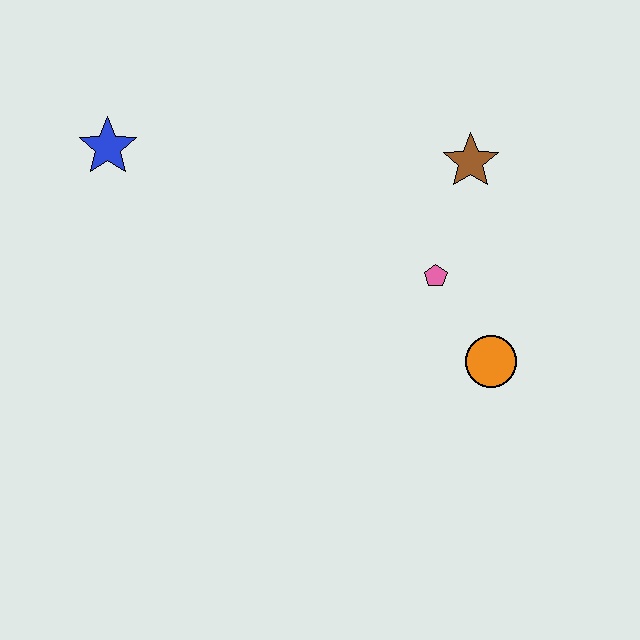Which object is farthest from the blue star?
The orange circle is farthest from the blue star.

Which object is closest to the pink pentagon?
The orange circle is closest to the pink pentagon.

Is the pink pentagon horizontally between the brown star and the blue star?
Yes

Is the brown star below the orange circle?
No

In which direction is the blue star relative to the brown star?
The blue star is to the left of the brown star.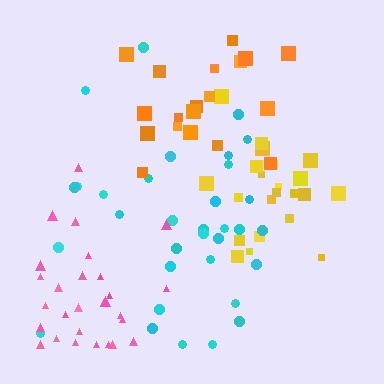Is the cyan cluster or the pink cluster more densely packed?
Pink.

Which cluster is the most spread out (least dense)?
Cyan.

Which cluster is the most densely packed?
Pink.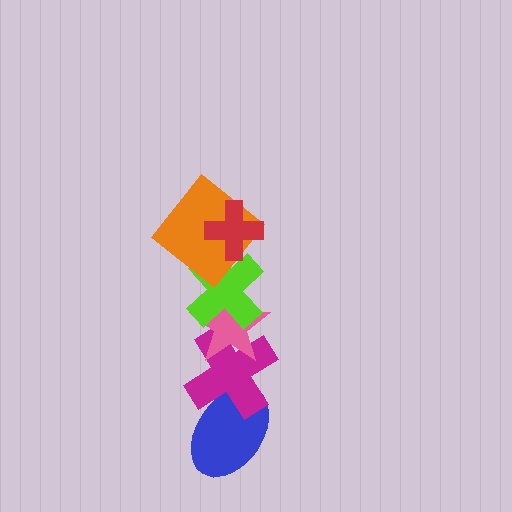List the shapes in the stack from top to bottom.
From top to bottom: the red cross, the orange diamond, the lime cross, the pink star, the magenta cross, the blue ellipse.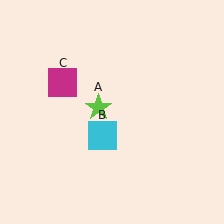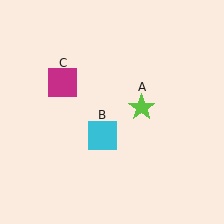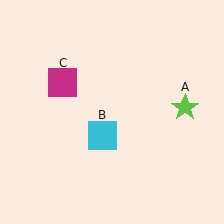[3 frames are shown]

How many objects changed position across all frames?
1 object changed position: lime star (object A).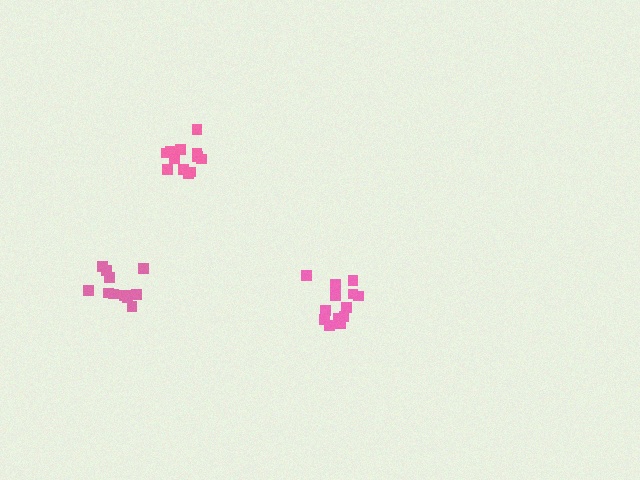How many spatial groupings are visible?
There are 3 spatial groupings.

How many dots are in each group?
Group 1: 12 dots, Group 2: 13 dots, Group 3: 12 dots (37 total).